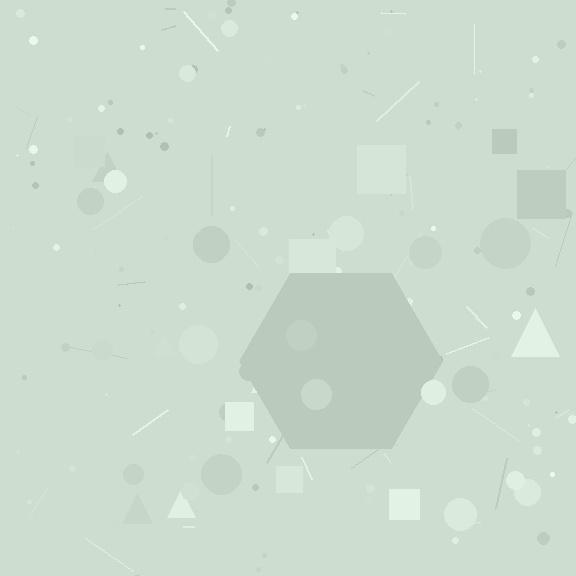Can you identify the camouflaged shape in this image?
The camouflaged shape is a hexagon.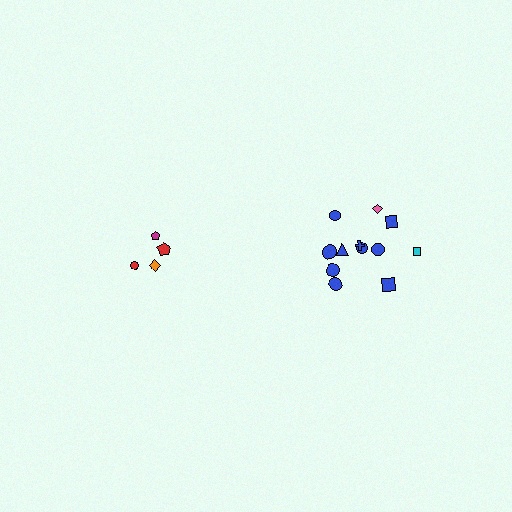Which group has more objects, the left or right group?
The right group.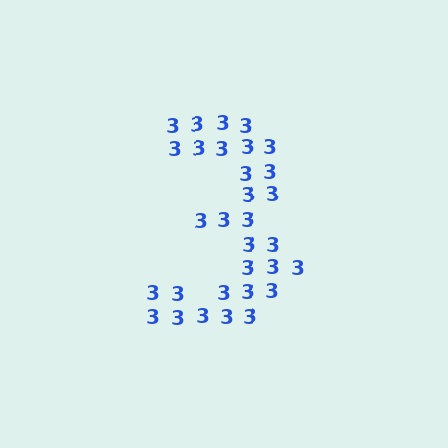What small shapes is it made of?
It is made of small digit 3's.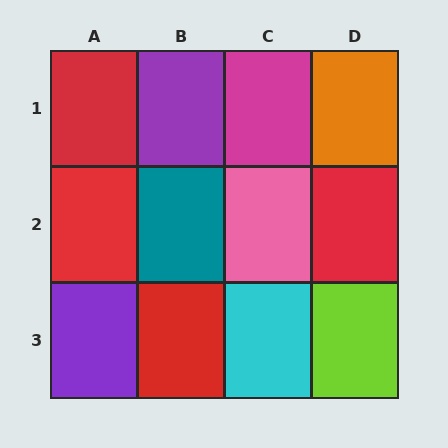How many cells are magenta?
1 cell is magenta.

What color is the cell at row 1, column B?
Purple.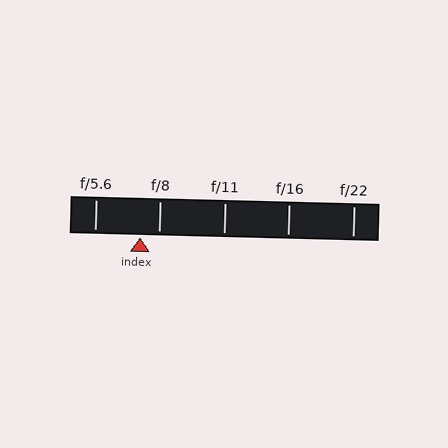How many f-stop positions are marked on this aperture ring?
There are 5 f-stop positions marked.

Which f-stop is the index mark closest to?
The index mark is closest to f/8.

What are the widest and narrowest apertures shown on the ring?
The widest aperture shown is f/5.6 and the narrowest is f/22.